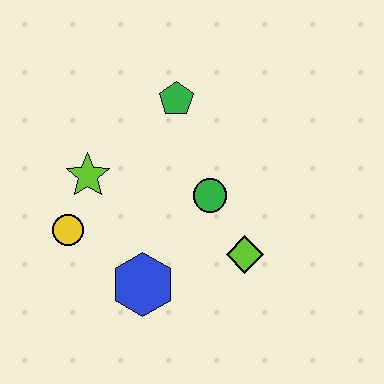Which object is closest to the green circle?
The lime diamond is closest to the green circle.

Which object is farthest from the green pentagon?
The blue hexagon is farthest from the green pentagon.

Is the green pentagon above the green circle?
Yes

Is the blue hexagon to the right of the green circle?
No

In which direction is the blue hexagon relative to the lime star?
The blue hexagon is below the lime star.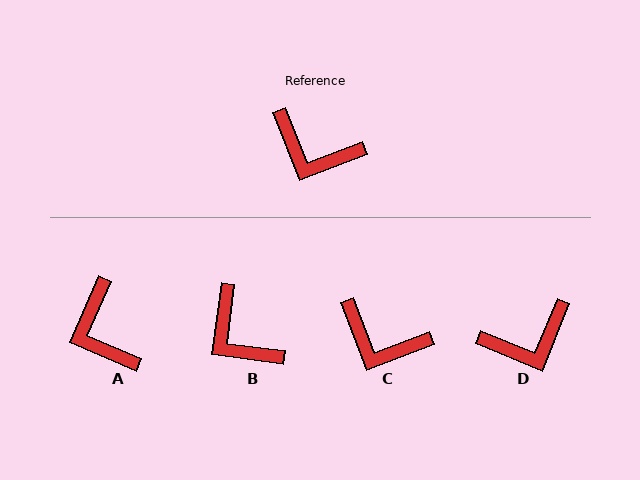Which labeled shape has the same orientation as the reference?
C.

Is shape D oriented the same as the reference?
No, it is off by about 47 degrees.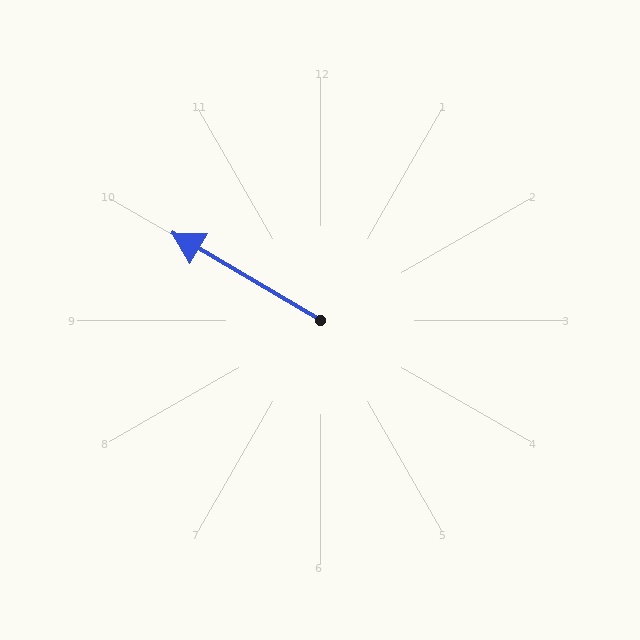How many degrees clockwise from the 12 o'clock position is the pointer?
Approximately 300 degrees.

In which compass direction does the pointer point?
Northwest.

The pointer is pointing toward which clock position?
Roughly 10 o'clock.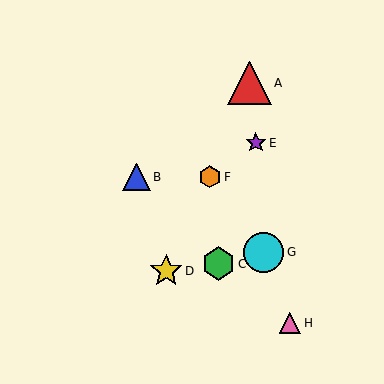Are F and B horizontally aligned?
Yes, both are at y≈177.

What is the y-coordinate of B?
Object B is at y≈177.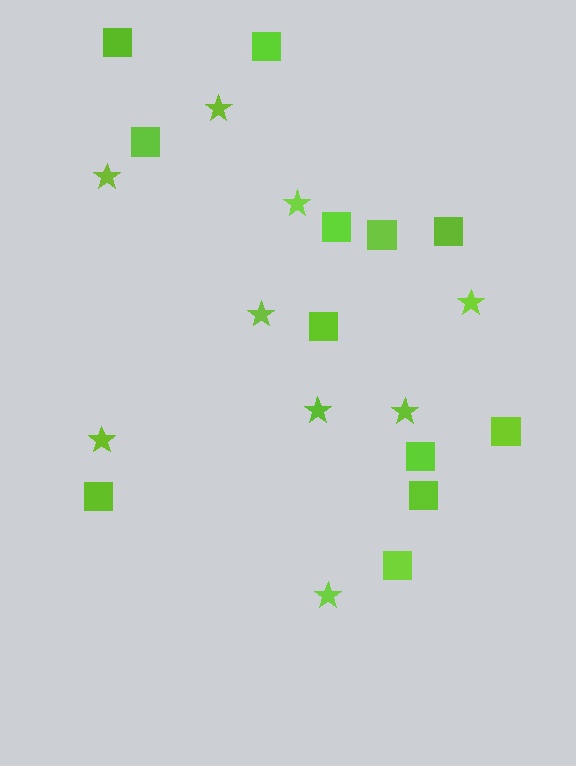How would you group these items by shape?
There are 2 groups: one group of stars (9) and one group of squares (12).